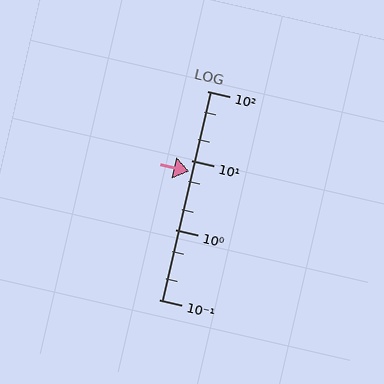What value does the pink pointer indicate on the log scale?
The pointer indicates approximately 7.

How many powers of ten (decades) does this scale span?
The scale spans 3 decades, from 0.1 to 100.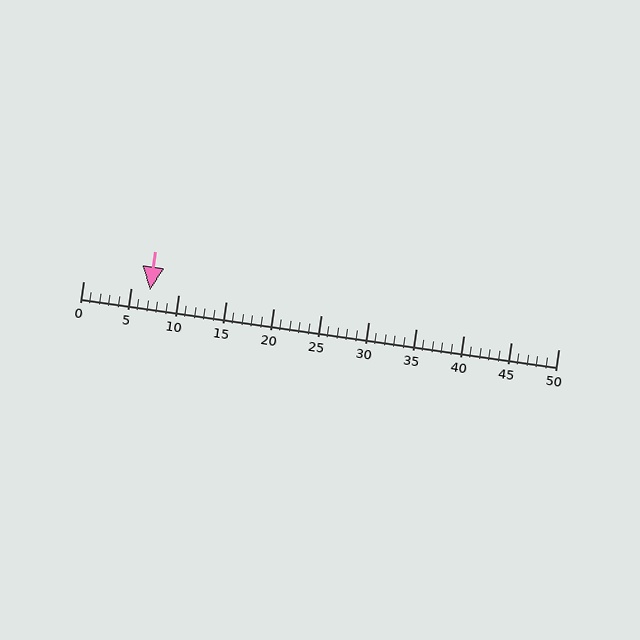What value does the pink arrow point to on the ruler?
The pink arrow points to approximately 7.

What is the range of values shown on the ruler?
The ruler shows values from 0 to 50.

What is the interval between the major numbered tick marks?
The major tick marks are spaced 5 units apart.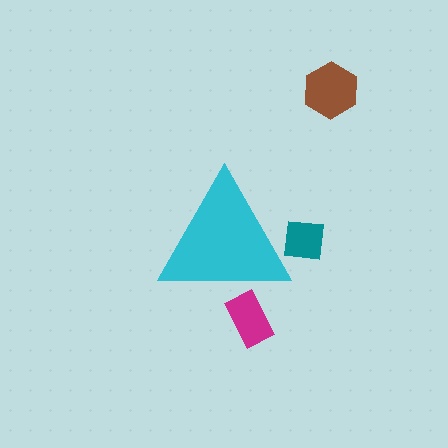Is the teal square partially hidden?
Yes, the teal square is partially hidden behind the cyan triangle.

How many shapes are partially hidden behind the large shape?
2 shapes are partially hidden.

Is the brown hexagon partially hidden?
No, the brown hexagon is fully visible.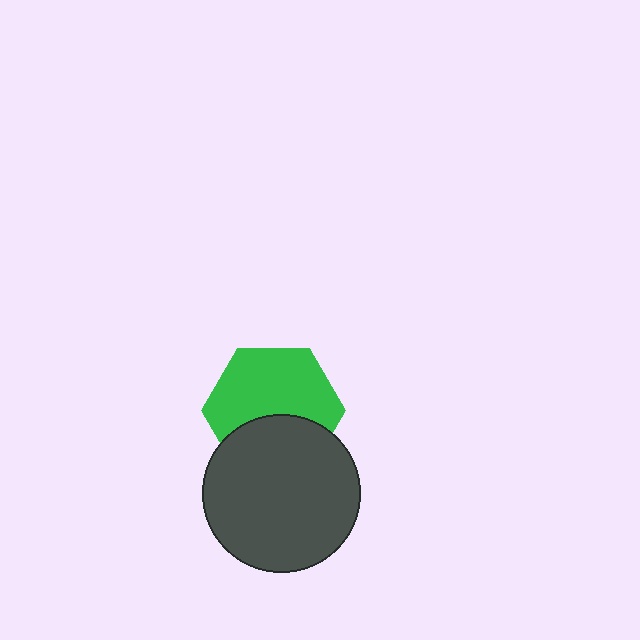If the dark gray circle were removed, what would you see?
You would see the complete green hexagon.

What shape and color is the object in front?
The object in front is a dark gray circle.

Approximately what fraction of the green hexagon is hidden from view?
Roughly 38% of the green hexagon is hidden behind the dark gray circle.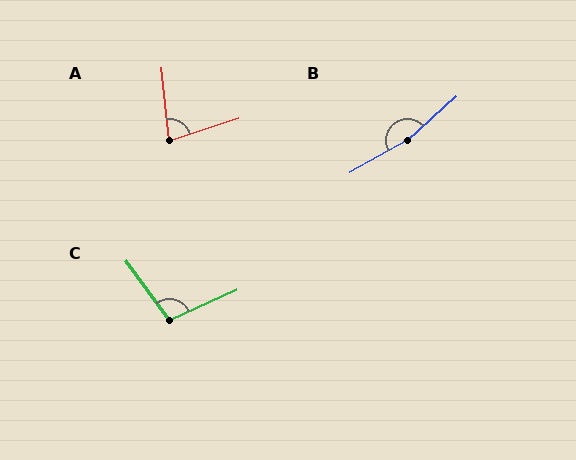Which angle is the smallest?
A, at approximately 78 degrees.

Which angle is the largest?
B, at approximately 168 degrees.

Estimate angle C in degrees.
Approximately 101 degrees.